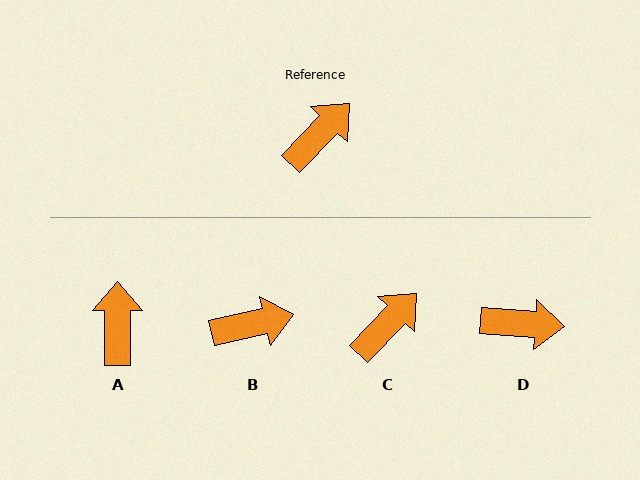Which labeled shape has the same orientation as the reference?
C.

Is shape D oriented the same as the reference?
No, it is off by about 50 degrees.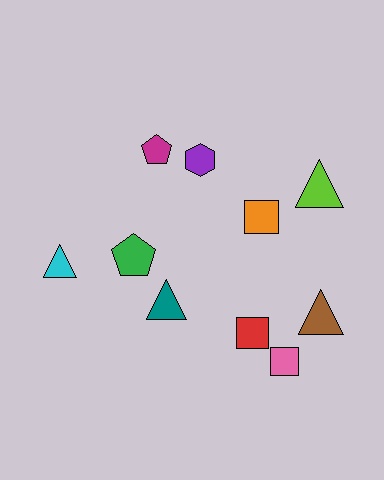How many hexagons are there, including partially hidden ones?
There is 1 hexagon.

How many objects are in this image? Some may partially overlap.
There are 10 objects.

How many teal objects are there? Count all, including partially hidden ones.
There is 1 teal object.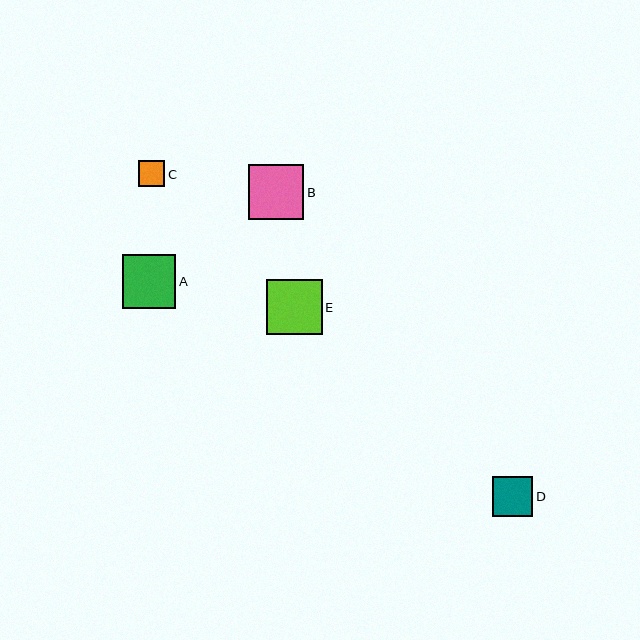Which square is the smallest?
Square C is the smallest with a size of approximately 26 pixels.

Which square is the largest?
Square E is the largest with a size of approximately 56 pixels.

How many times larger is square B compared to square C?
Square B is approximately 2.1 times the size of square C.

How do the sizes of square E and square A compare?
Square E and square A are approximately the same size.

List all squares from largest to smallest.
From largest to smallest: E, B, A, D, C.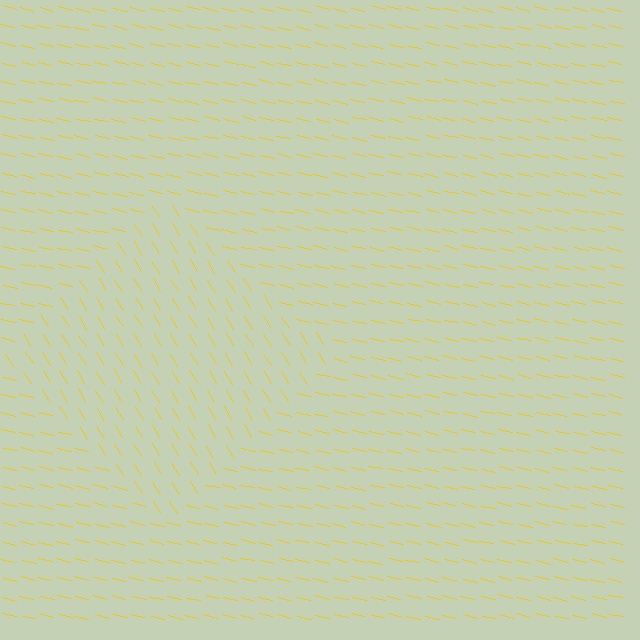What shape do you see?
I see a diamond.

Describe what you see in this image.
The image is filled with small yellow line segments. A diamond region in the image has lines oriented differently from the surrounding lines, creating a visible texture boundary.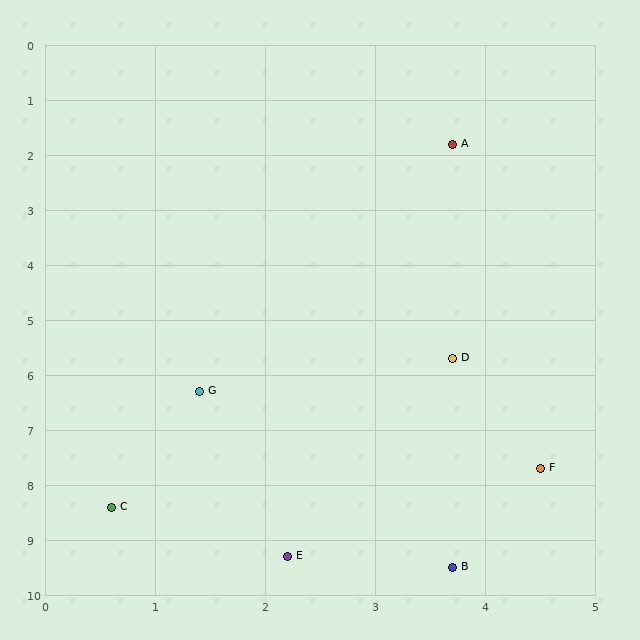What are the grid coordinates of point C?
Point C is at approximately (0.6, 8.4).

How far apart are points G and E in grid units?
Points G and E are about 3.1 grid units apart.